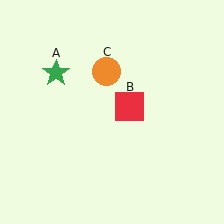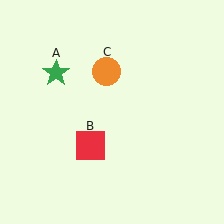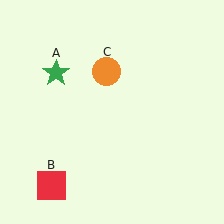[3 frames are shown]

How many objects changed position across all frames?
1 object changed position: red square (object B).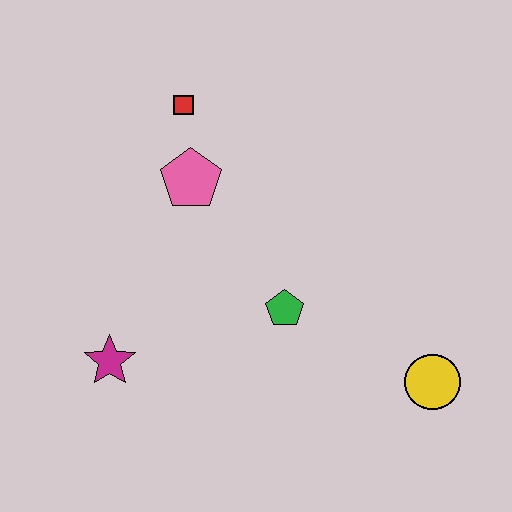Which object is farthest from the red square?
The yellow circle is farthest from the red square.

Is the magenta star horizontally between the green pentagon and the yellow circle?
No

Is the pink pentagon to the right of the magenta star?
Yes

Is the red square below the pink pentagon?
No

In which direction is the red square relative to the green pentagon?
The red square is above the green pentagon.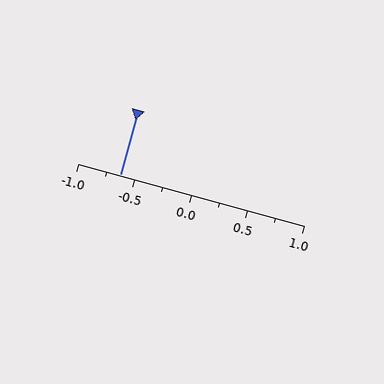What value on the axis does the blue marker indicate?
The marker indicates approximately -0.62.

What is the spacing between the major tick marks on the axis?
The major ticks are spaced 0.5 apart.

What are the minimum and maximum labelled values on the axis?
The axis runs from -1.0 to 1.0.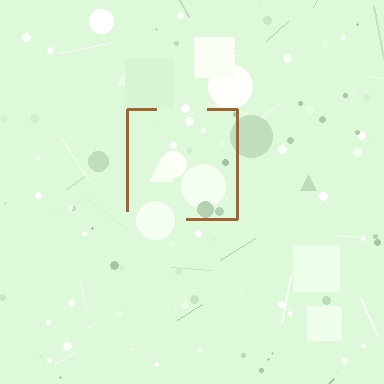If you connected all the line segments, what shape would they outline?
They would outline a square.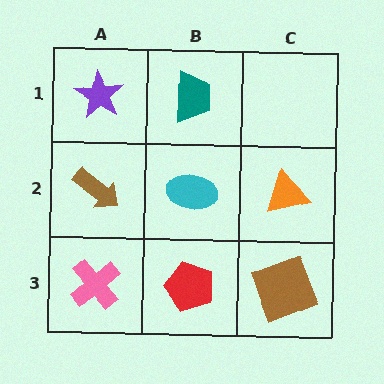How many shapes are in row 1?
2 shapes.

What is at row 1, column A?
A purple star.